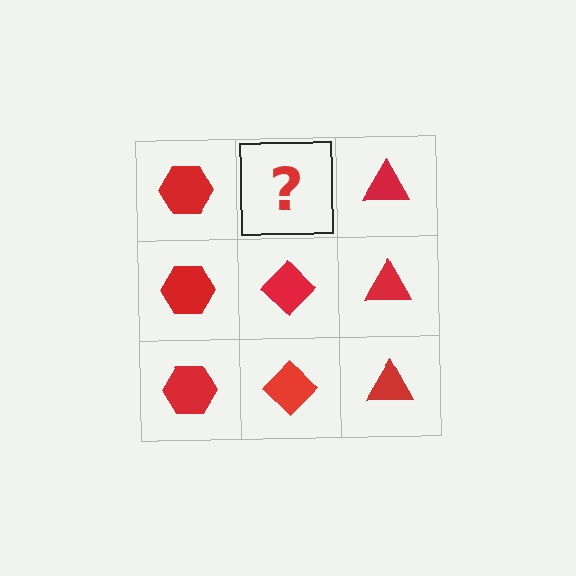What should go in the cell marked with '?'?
The missing cell should contain a red diamond.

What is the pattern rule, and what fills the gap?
The rule is that each column has a consistent shape. The gap should be filled with a red diamond.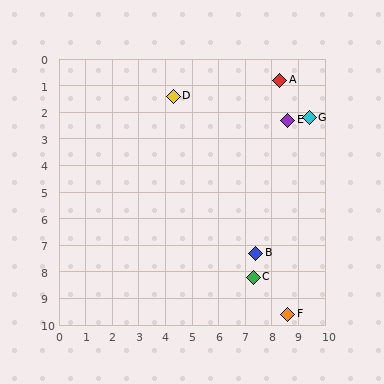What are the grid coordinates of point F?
Point F is at approximately (8.6, 9.6).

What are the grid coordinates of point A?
Point A is at approximately (8.3, 0.8).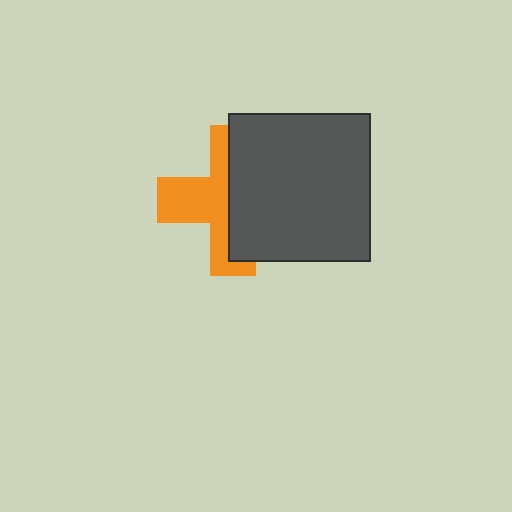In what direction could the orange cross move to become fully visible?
The orange cross could move left. That would shift it out from behind the dark gray rectangle entirely.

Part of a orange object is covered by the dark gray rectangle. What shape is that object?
It is a cross.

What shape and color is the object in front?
The object in front is a dark gray rectangle.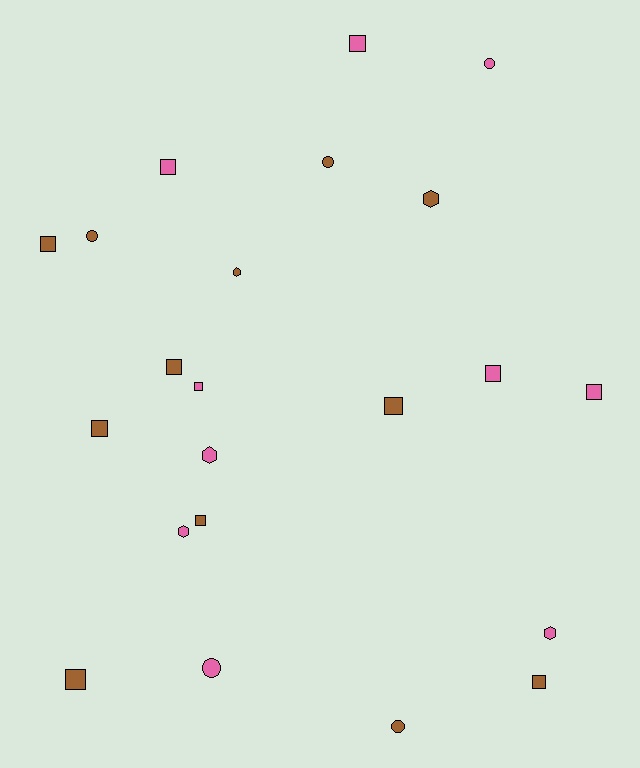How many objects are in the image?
There are 22 objects.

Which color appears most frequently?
Brown, with 12 objects.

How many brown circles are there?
There are 3 brown circles.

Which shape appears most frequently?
Square, with 12 objects.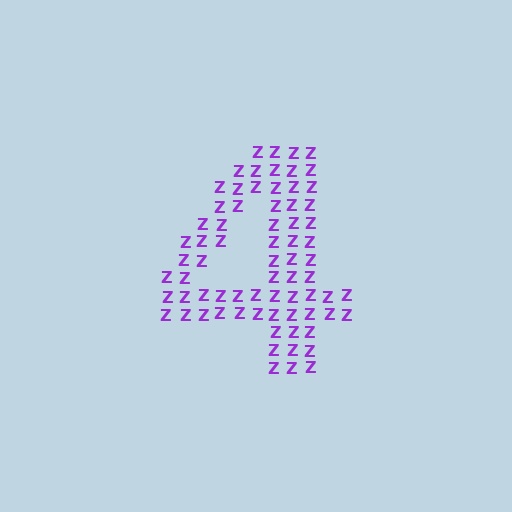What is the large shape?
The large shape is the digit 4.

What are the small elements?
The small elements are letter Z's.